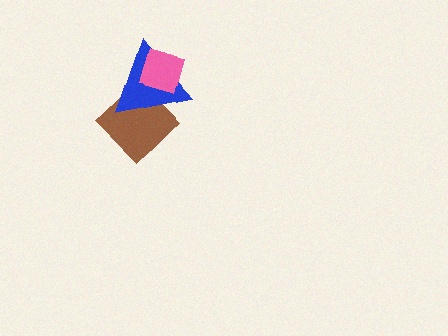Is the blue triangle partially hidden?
Yes, it is partially covered by another shape.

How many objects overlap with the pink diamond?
2 objects overlap with the pink diamond.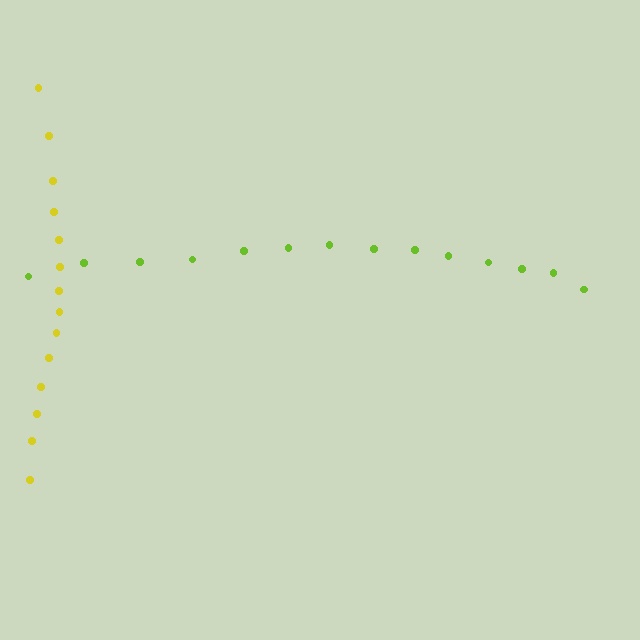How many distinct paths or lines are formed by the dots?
There are 2 distinct paths.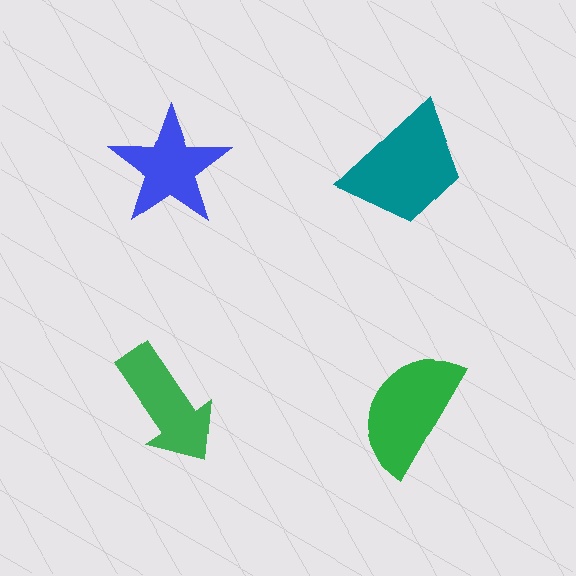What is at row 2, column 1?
A green arrow.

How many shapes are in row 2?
2 shapes.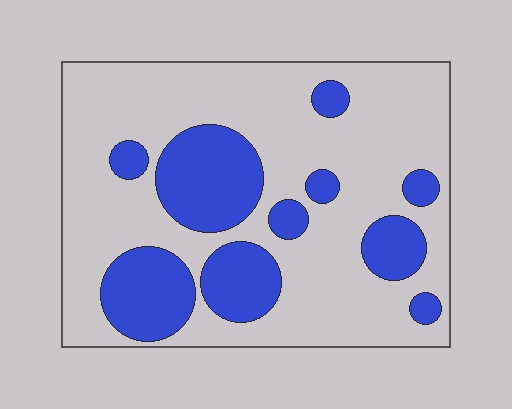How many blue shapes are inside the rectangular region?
10.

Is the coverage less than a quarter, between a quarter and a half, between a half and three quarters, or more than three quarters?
Between a quarter and a half.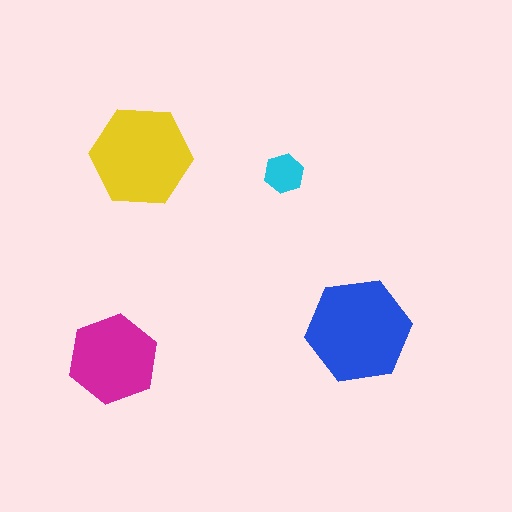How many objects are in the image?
There are 4 objects in the image.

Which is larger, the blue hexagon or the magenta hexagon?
The blue one.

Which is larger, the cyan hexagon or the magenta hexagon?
The magenta one.